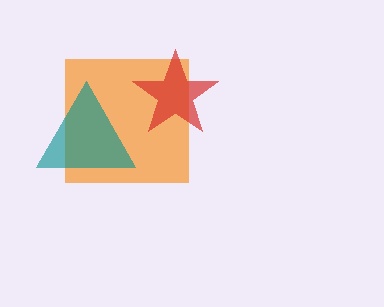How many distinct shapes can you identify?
There are 3 distinct shapes: an orange square, a red star, a teal triangle.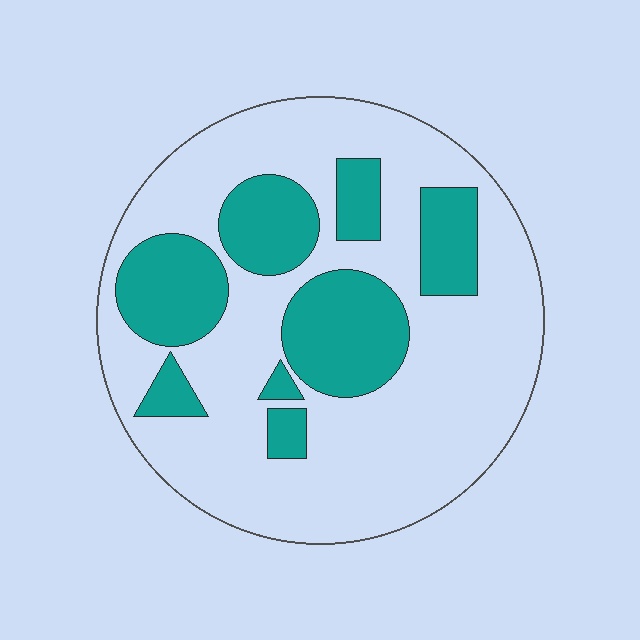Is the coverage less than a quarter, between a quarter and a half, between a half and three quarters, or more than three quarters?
Between a quarter and a half.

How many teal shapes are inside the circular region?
8.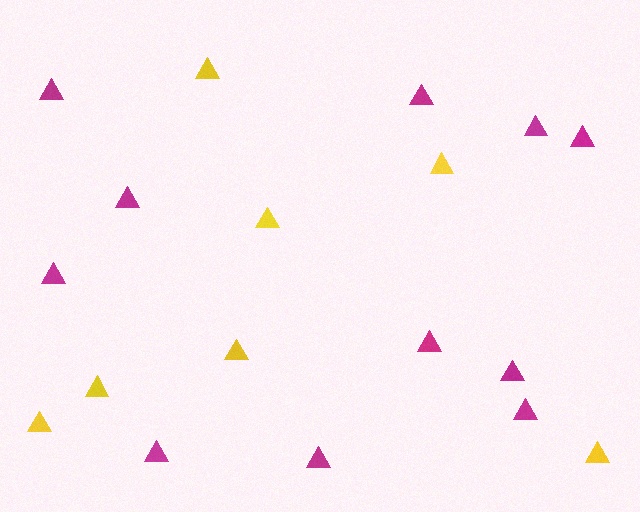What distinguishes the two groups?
There are 2 groups: one group of yellow triangles (7) and one group of magenta triangles (11).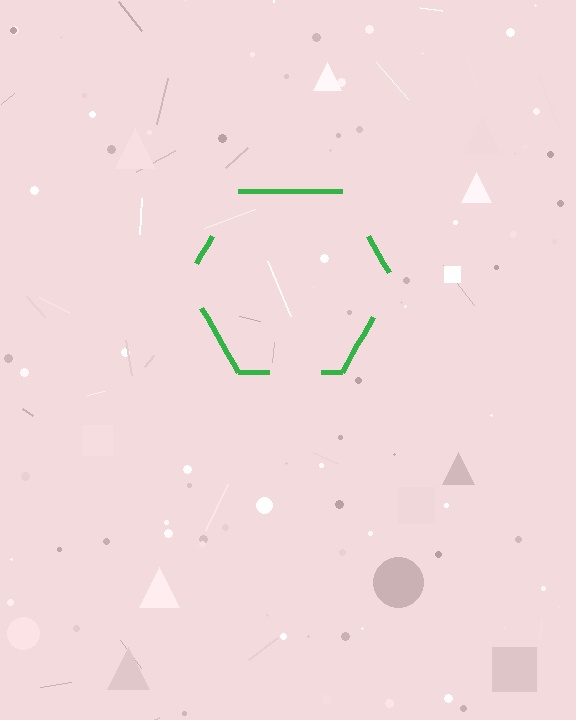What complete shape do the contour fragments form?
The contour fragments form a hexagon.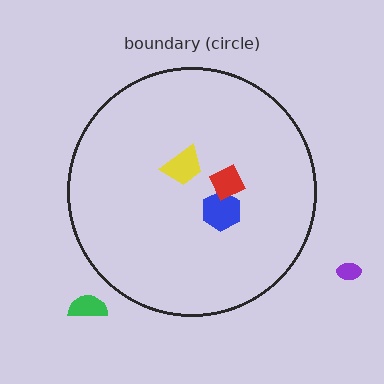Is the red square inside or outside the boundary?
Inside.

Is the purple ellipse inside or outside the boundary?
Outside.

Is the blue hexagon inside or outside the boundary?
Inside.